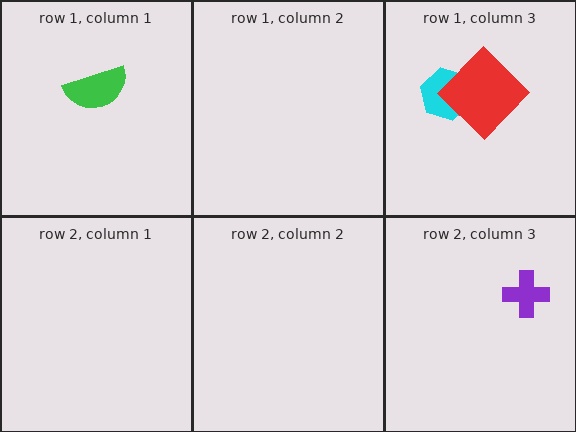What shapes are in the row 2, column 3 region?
The purple cross.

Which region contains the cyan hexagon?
The row 1, column 3 region.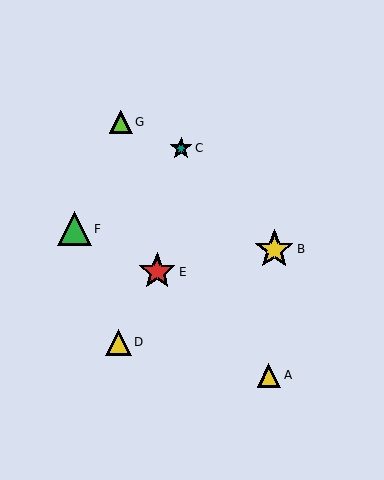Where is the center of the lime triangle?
The center of the lime triangle is at (121, 122).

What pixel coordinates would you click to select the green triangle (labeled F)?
Click at (74, 229) to select the green triangle F.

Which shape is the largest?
The yellow star (labeled B) is the largest.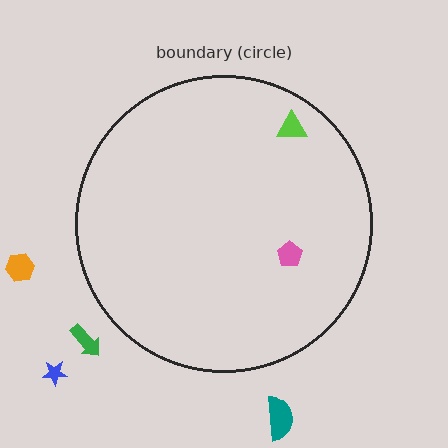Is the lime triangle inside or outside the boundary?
Inside.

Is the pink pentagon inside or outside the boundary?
Inside.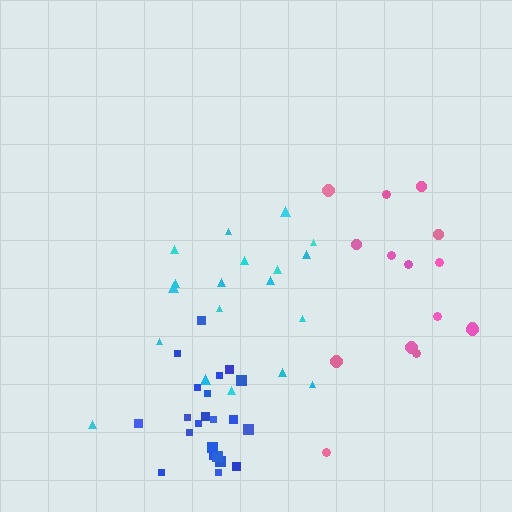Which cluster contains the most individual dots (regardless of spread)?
Blue (22).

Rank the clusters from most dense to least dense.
blue, cyan, pink.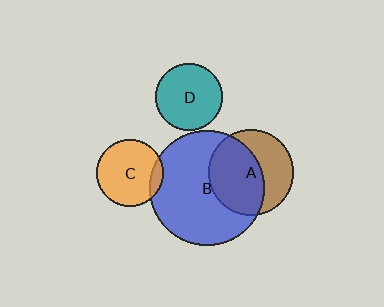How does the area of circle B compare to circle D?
Approximately 3.0 times.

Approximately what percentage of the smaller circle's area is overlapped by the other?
Approximately 10%.